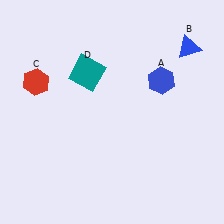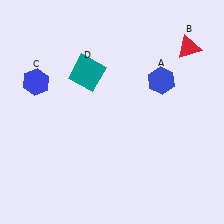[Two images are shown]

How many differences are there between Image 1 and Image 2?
There are 2 differences between the two images.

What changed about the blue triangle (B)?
In Image 1, B is blue. In Image 2, it changed to red.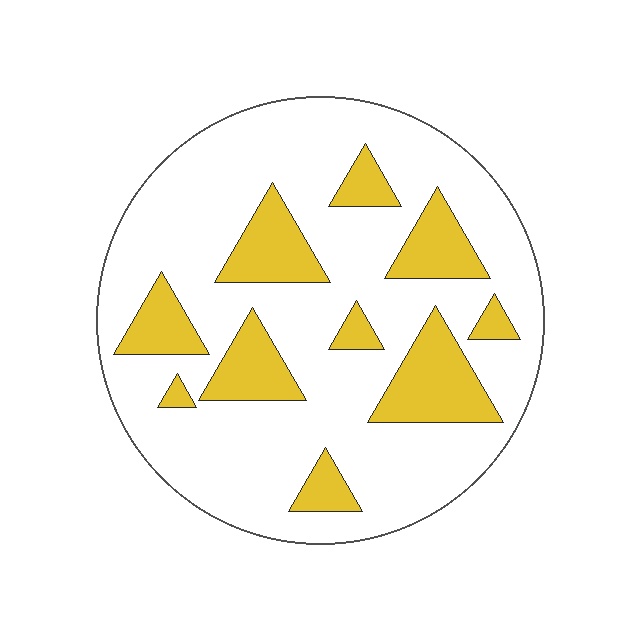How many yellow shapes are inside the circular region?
10.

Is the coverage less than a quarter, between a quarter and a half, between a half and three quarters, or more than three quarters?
Less than a quarter.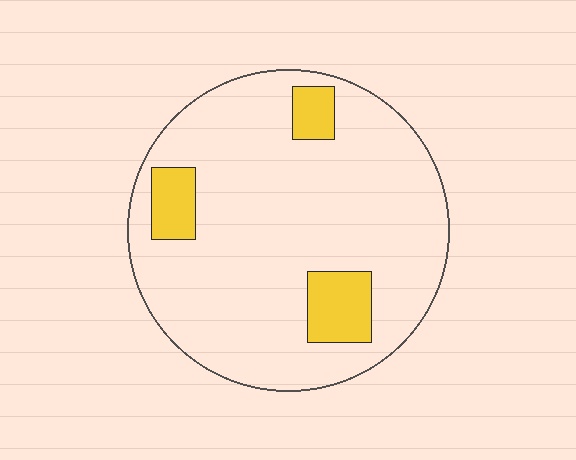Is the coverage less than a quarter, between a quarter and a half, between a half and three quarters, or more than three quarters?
Less than a quarter.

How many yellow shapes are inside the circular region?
3.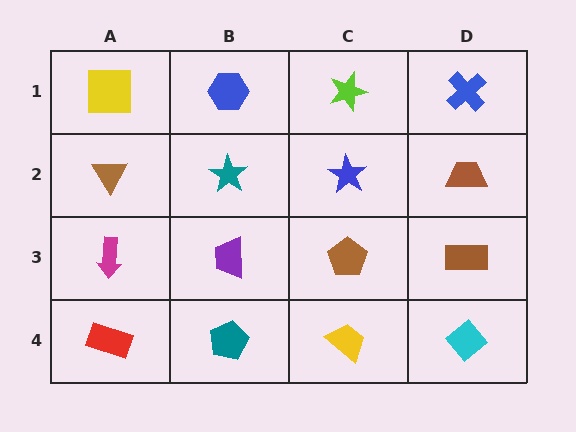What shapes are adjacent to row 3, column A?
A brown triangle (row 2, column A), a red rectangle (row 4, column A), a purple trapezoid (row 3, column B).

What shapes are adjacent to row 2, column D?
A blue cross (row 1, column D), a brown rectangle (row 3, column D), a blue star (row 2, column C).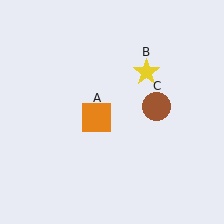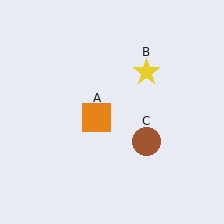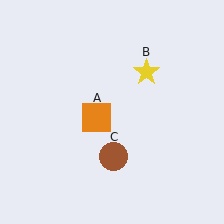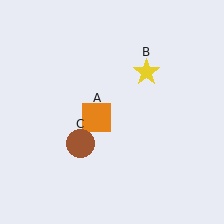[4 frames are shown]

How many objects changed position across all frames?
1 object changed position: brown circle (object C).